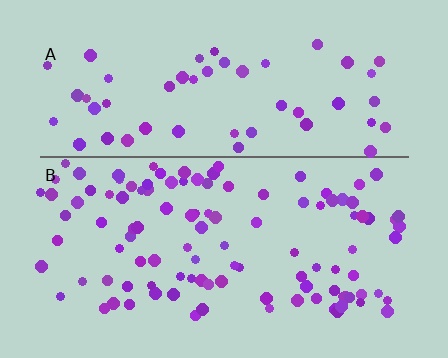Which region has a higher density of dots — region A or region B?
B (the bottom).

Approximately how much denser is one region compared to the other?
Approximately 1.9× — region B over region A.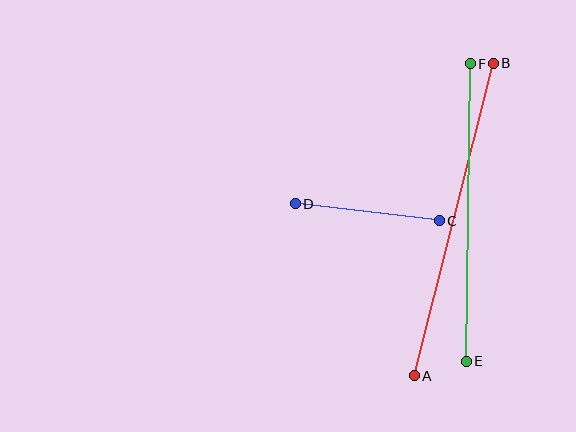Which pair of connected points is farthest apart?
Points A and B are farthest apart.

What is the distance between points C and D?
The distance is approximately 145 pixels.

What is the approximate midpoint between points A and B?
The midpoint is at approximately (454, 220) pixels.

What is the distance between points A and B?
The distance is approximately 323 pixels.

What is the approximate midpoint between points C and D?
The midpoint is at approximately (367, 212) pixels.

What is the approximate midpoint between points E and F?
The midpoint is at approximately (468, 213) pixels.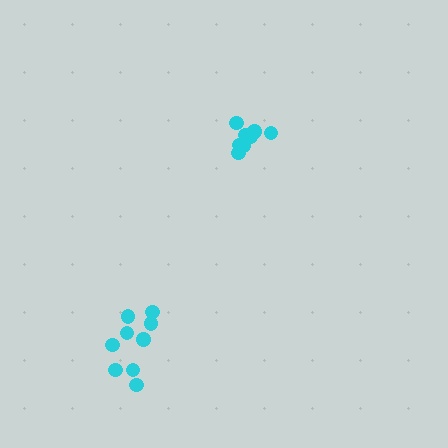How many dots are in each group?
Group 1: 8 dots, Group 2: 9 dots (17 total).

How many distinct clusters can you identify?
There are 2 distinct clusters.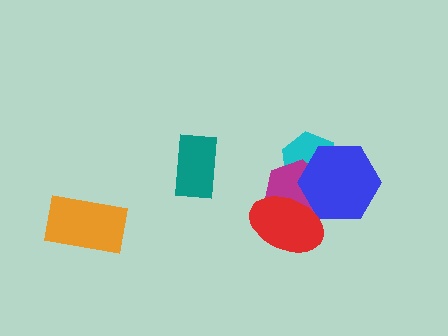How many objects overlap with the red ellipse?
2 objects overlap with the red ellipse.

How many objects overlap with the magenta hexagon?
3 objects overlap with the magenta hexagon.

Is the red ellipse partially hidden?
No, no other shape covers it.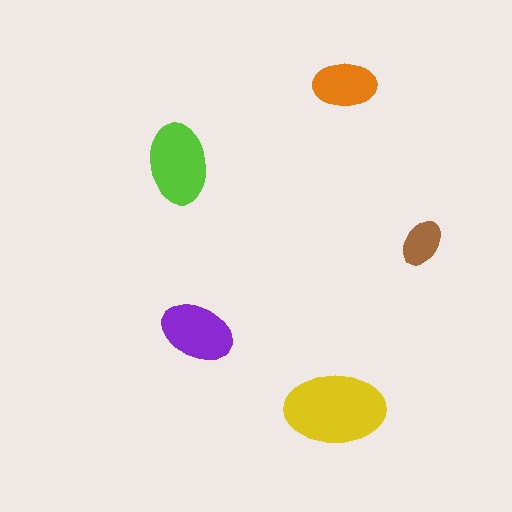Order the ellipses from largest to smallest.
the yellow one, the lime one, the purple one, the orange one, the brown one.